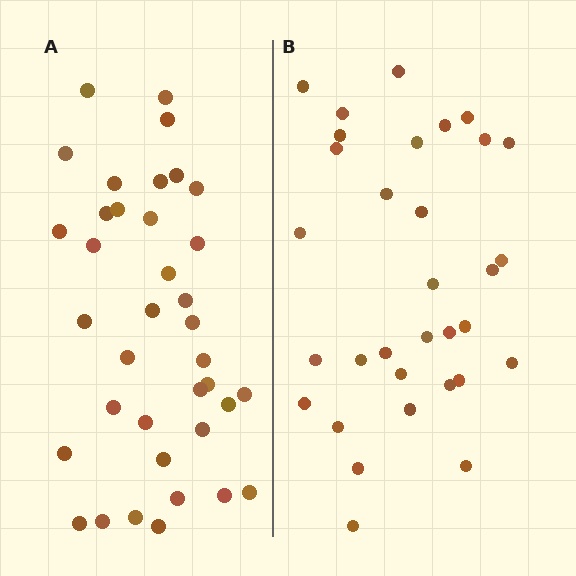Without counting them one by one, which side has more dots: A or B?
Region A (the left region) has more dots.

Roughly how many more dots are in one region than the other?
Region A has about 5 more dots than region B.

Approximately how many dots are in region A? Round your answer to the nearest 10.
About 40 dots. (The exact count is 37, which rounds to 40.)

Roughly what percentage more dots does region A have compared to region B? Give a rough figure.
About 15% more.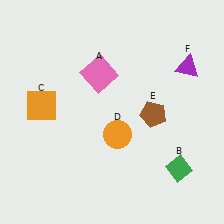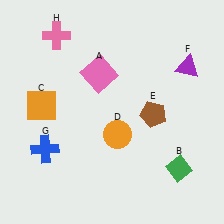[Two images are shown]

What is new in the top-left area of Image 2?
A pink cross (H) was added in the top-left area of Image 2.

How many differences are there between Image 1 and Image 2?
There are 2 differences between the two images.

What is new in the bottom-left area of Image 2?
A blue cross (G) was added in the bottom-left area of Image 2.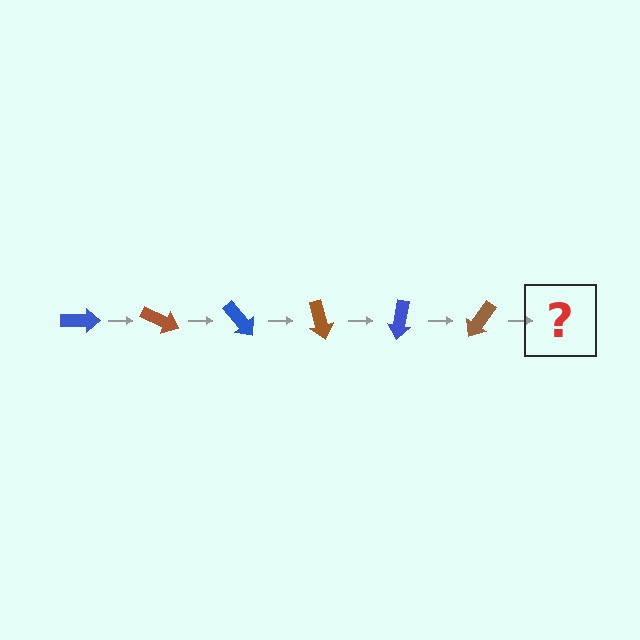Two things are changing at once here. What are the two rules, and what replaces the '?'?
The two rules are that it rotates 25 degrees each step and the color cycles through blue and brown. The '?' should be a blue arrow, rotated 150 degrees from the start.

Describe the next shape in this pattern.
It should be a blue arrow, rotated 150 degrees from the start.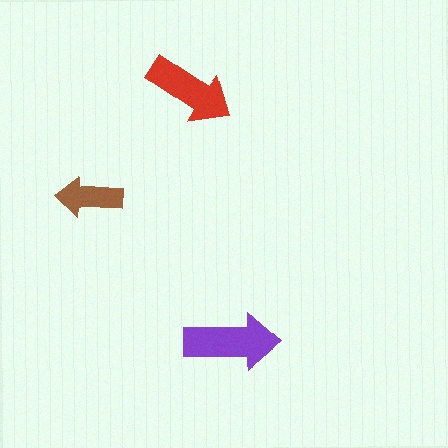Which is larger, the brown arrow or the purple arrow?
The purple one.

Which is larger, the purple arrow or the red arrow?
The purple one.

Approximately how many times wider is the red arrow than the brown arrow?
About 1.5 times wider.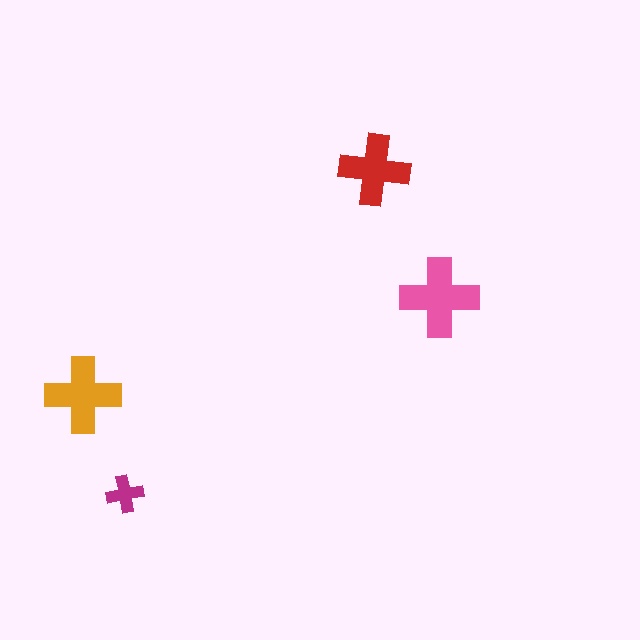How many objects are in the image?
There are 4 objects in the image.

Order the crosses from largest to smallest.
the pink one, the orange one, the red one, the magenta one.